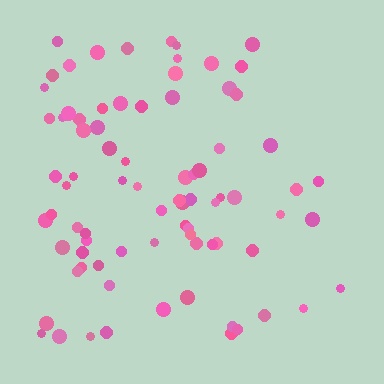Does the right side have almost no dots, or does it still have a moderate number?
Still a moderate number, just noticeably fewer than the left.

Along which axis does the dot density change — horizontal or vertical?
Horizontal.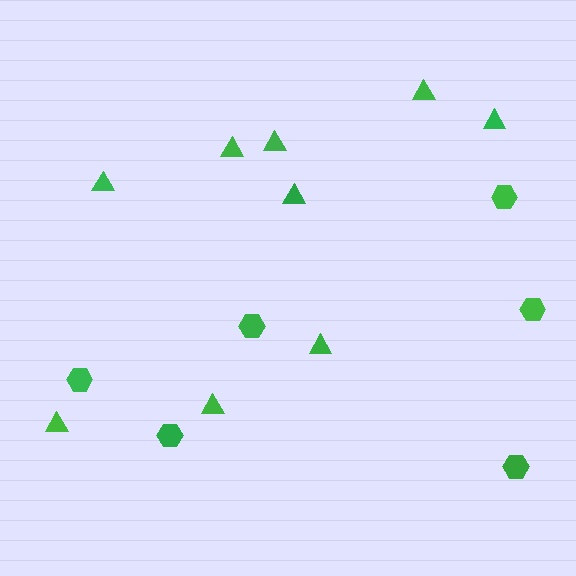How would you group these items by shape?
There are 2 groups: one group of hexagons (6) and one group of triangles (9).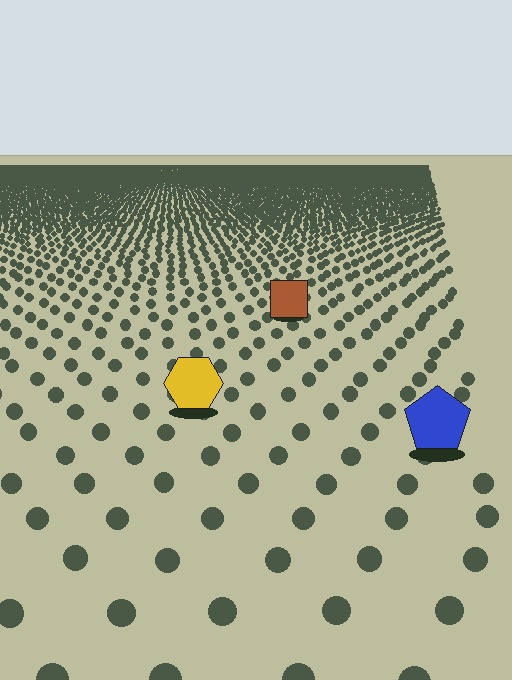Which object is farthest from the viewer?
The brown square is farthest from the viewer. It appears smaller and the ground texture around it is denser.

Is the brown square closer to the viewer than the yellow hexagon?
No. The yellow hexagon is closer — you can tell from the texture gradient: the ground texture is coarser near it.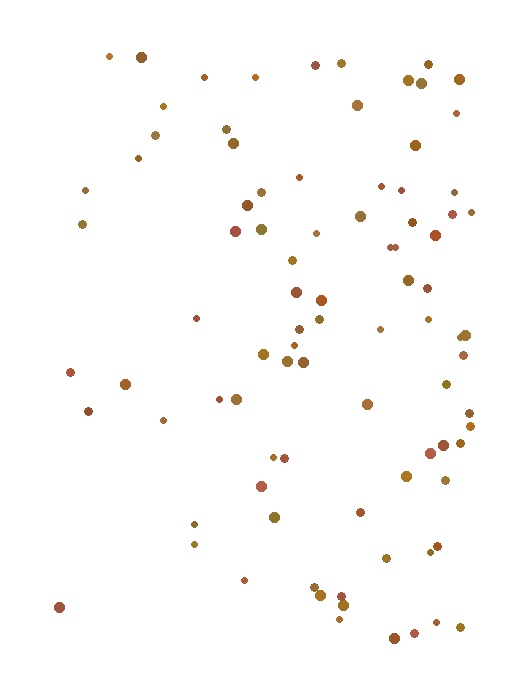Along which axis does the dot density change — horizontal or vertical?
Horizontal.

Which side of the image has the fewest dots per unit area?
The left.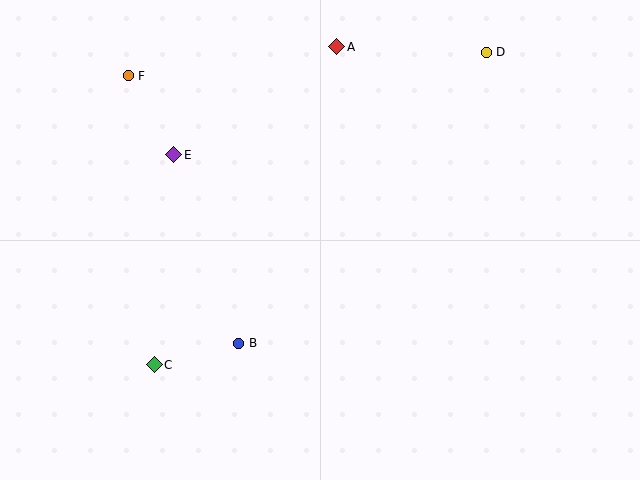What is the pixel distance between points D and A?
The distance between D and A is 149 pixels.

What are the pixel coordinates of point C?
Point C is at (154, 365).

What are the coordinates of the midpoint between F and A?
The midpoint between F and A is at (233, 61).